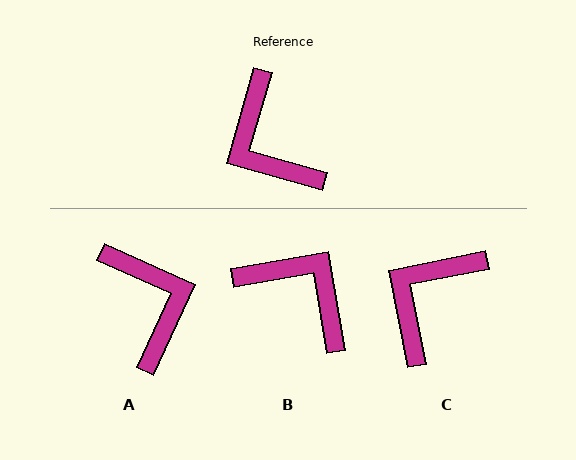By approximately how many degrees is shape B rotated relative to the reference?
Approximately 154 degrees clockwise.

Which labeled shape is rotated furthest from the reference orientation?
A, about 171 degrees away.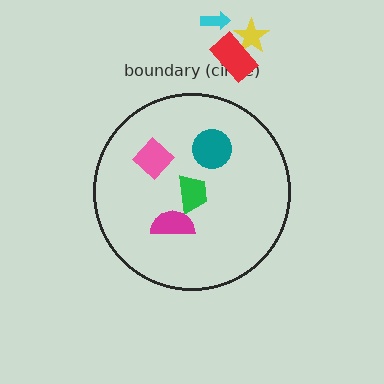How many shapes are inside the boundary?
4 inside, 3 outside.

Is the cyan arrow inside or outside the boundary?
Outside.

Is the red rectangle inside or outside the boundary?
Outside.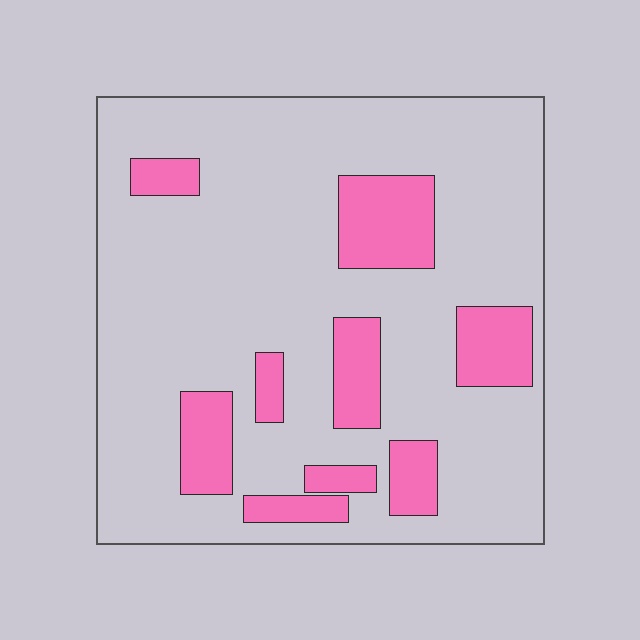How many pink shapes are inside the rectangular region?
9.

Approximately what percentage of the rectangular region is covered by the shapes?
Approximately 20%.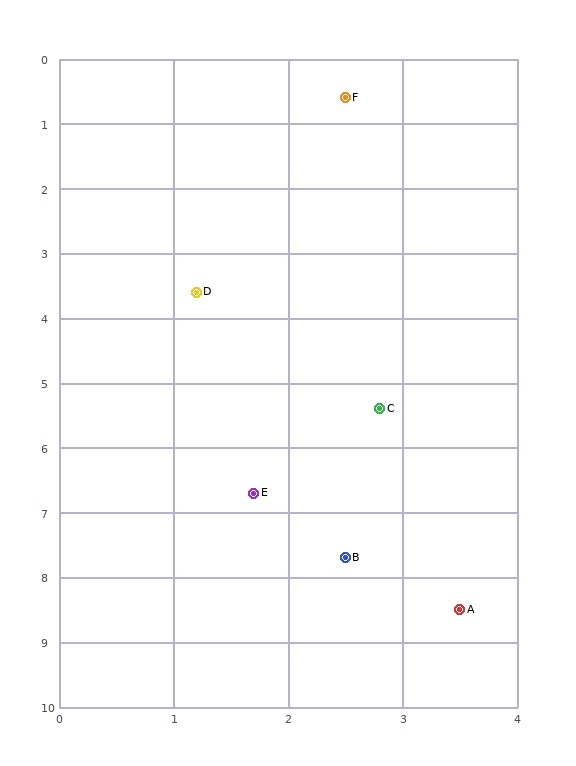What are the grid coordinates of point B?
Point B is at approximately (2.5, 7.7).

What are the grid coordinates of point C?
Point C is at approximately (2.8, 5.4).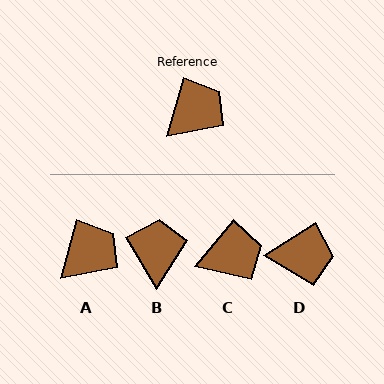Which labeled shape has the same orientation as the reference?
A.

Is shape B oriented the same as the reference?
No, it is off by about 47 degrees.